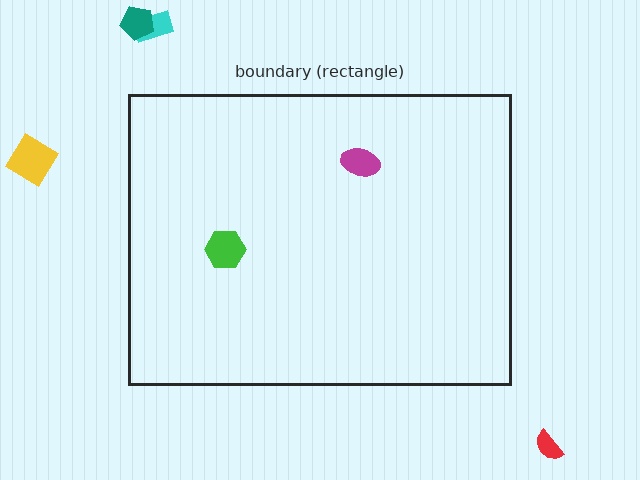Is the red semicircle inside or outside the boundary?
Outside.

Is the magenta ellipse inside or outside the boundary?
Inside.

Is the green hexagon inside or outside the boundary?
Inside.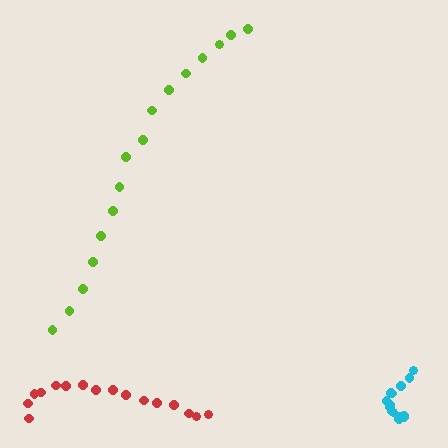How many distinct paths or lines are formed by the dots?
There are 3 distinct paths.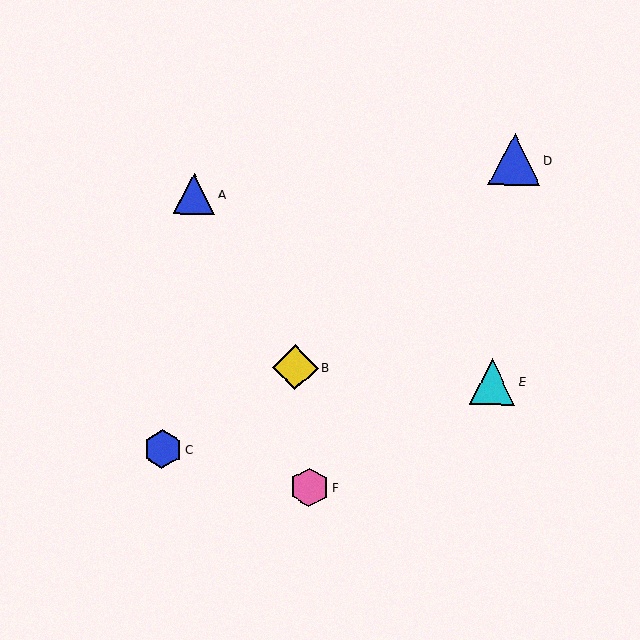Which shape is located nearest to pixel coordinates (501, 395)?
The cyan triangle (labeled E) at (492, 382) is nearest to that location.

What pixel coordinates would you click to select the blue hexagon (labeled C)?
Click at (162, 449) to select the blue hexagon C.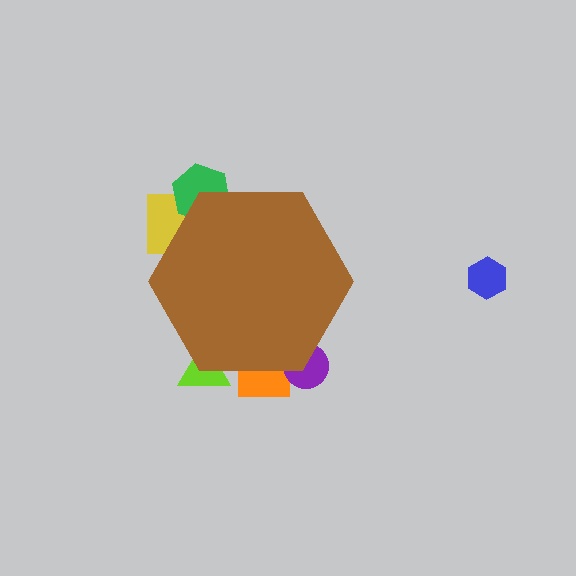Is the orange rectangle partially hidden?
Yes, the orange rectangle is partially hidden behind the brown hexagon.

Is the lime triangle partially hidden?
Yes, the lime triangle is partially hidden behind the brown hexagon.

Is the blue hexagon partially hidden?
No, the blue hexagon is fully visible.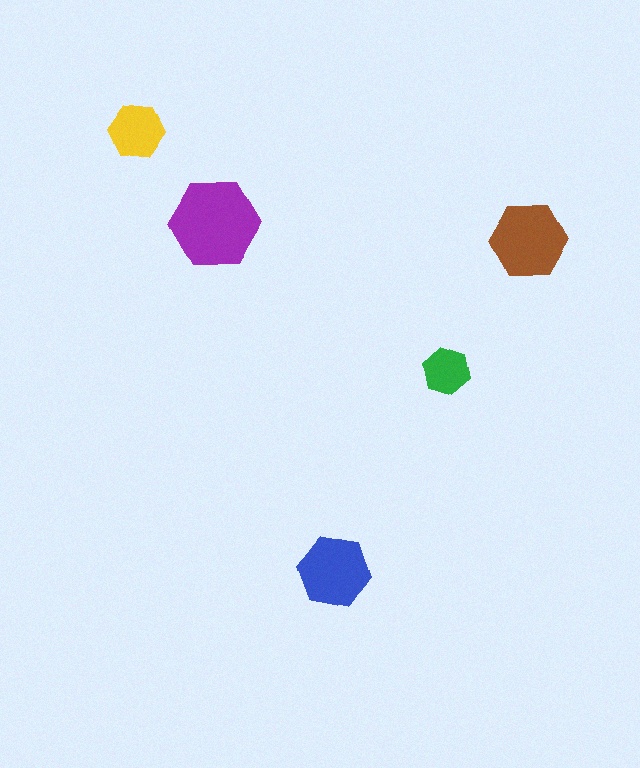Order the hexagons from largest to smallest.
the purple one, the brown one, the blue one, the yellow one, the green one.